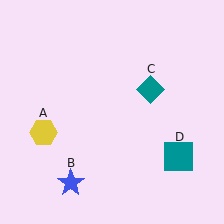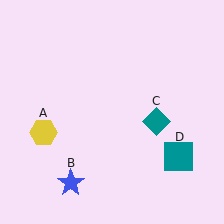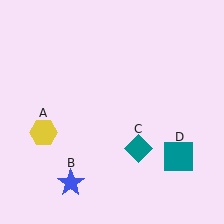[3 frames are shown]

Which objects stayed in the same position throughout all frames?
Yellow hexagon (object A) and blue star (object B) and teal square (object D) remained stationary.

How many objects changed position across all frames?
1 object changed position: teal diamond (object C).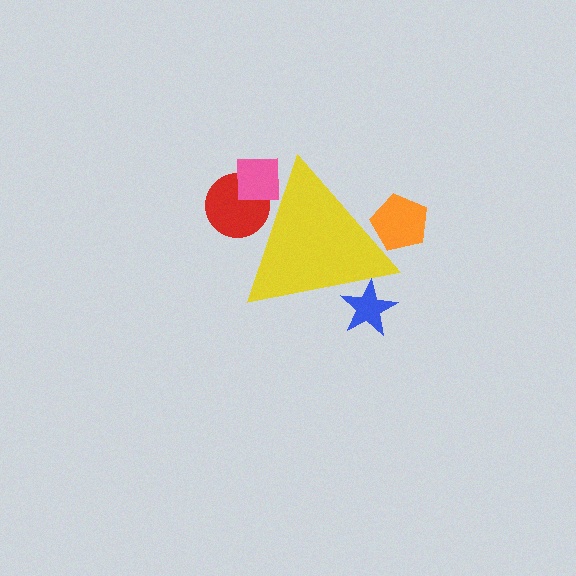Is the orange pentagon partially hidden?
Yes, the orange pentagon is partially hidden behind the yellow triangle.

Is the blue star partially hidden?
Yes, the blue star is partially hidden behind the yellow triangle.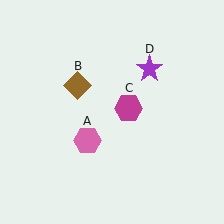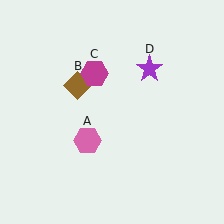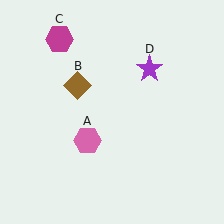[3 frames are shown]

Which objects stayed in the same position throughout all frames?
Pink hexagon (object A) and brown diamond (object B) and purple star (object D) remained stationary.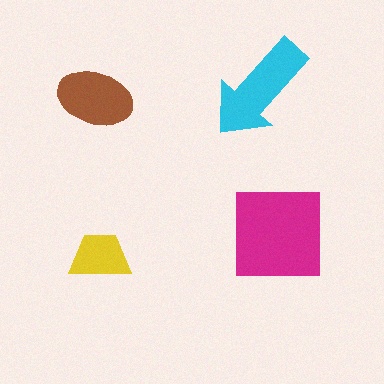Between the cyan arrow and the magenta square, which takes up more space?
The magenta square.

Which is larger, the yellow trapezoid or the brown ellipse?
The brown ellipse.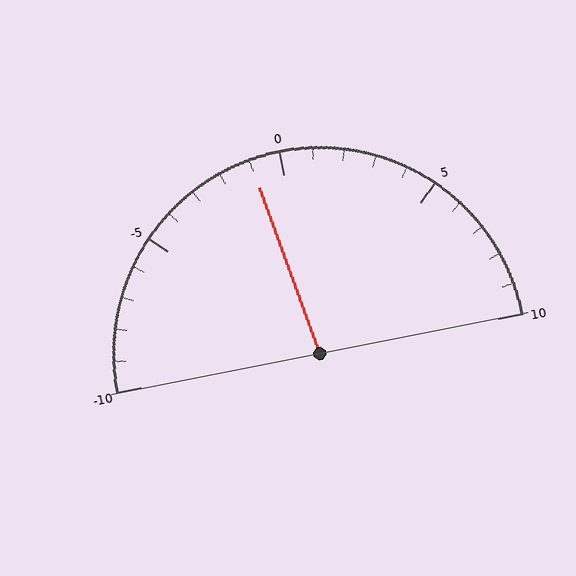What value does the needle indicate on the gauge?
The needle indicates approximately -1.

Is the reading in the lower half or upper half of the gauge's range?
The reading is in the lower half of the range (-10 to 10).